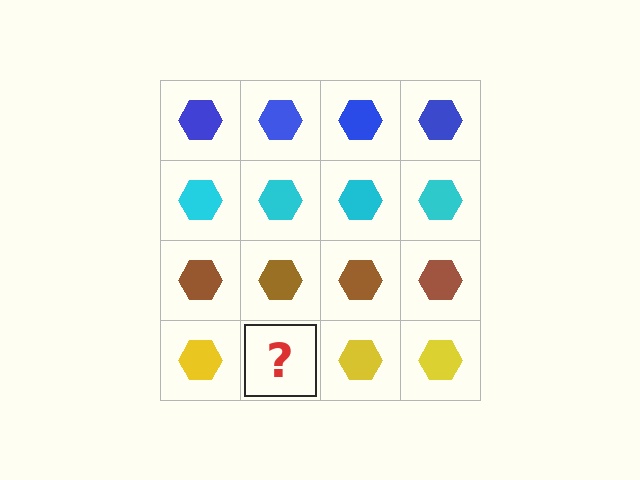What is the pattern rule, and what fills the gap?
The rule is that each row has a consistent color. The gap should be filled with a yellow hexagon.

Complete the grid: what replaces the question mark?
The question mark should be replaced with a yellow hexagon.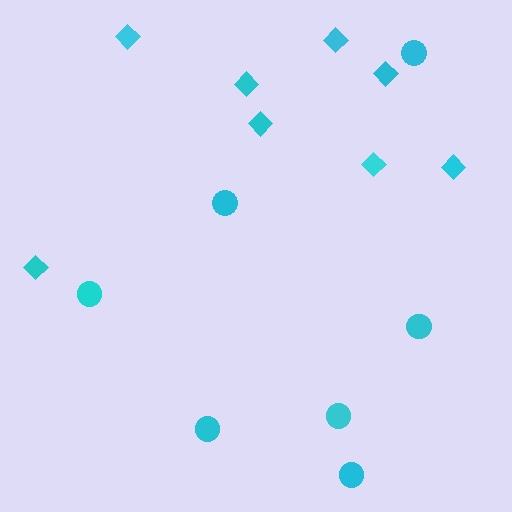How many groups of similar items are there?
There are 2 groups: one group of circles (7) and one group of diamonds (8).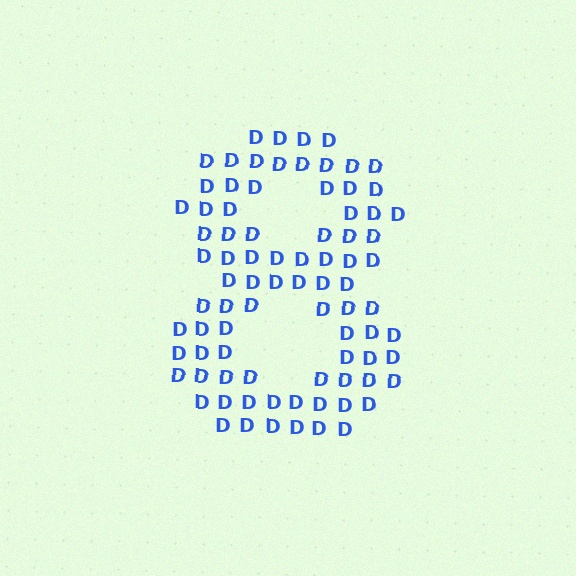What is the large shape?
The large shape is the digit 8.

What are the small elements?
The small elements are letter D's.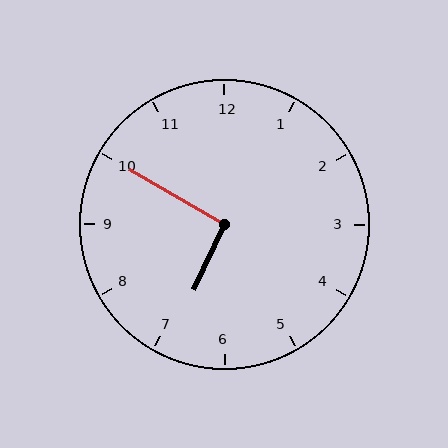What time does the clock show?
6:50.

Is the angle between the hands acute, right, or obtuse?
It is right.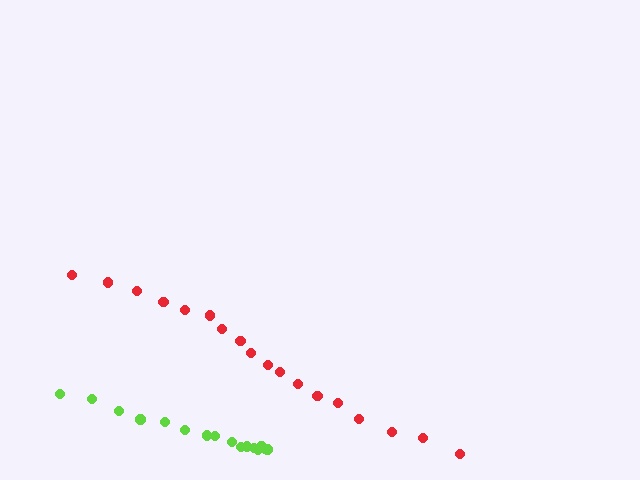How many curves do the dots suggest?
There are 2 distinct paths.